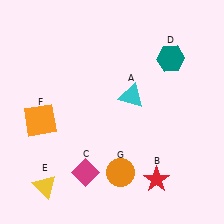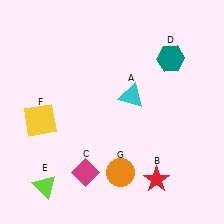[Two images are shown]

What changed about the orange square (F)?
In Image 1, F is orange. In Image 2, it changed to yellow.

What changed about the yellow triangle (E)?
In Image 1, E is yellow. In Image 2, it changed to lime.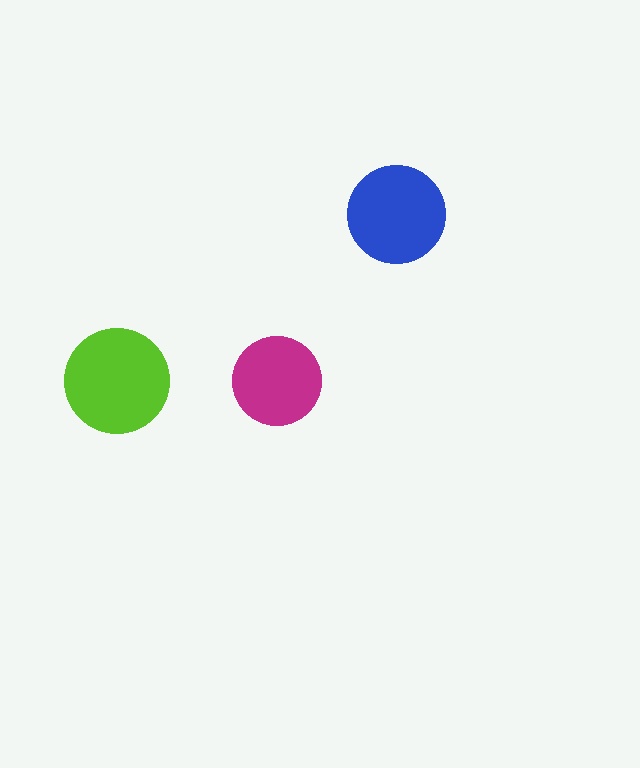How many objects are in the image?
There are 3 objects in the image.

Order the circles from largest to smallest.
the lime one, the blue one, the magenta one.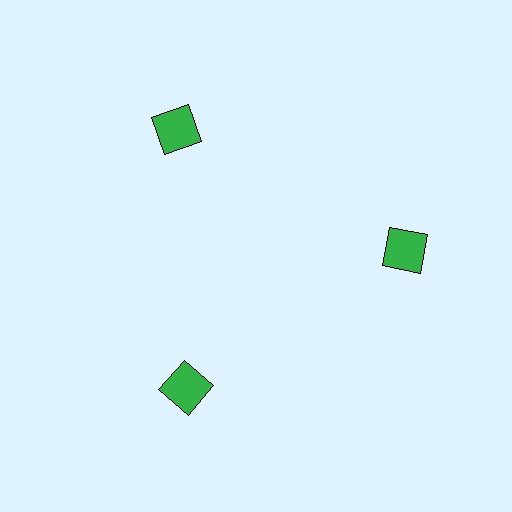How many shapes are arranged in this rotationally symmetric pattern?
There are 3 shapes, arranged in 3 groups of 1.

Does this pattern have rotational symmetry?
Yes, this pattern has 3-fold rotational symmetry. It looks the same after rotating 120 degrees around the center.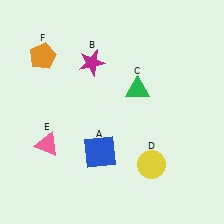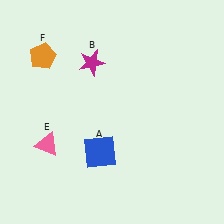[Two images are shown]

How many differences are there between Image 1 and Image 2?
There are 2 differences between the two images.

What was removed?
The green triangle (C), the yellow circle (D) were removed in Image 2.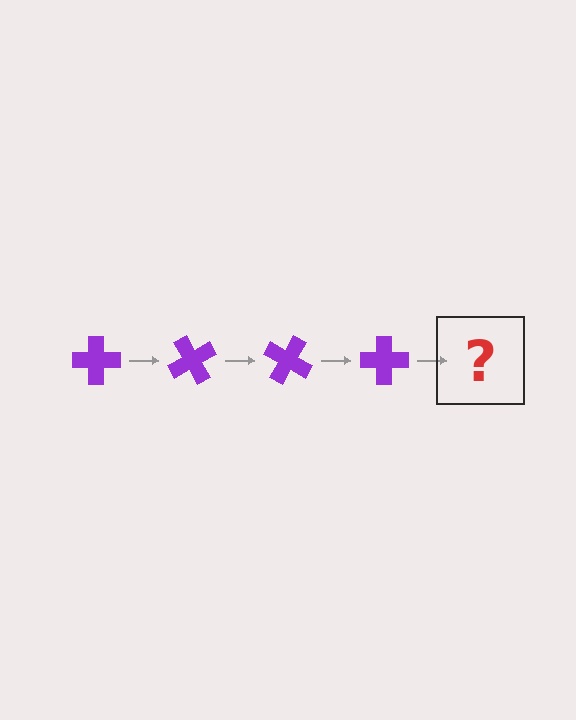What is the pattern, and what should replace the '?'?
The pattern is that the cross rotates 60 degrees each step. The '?' should be a purple cross rotated 240 degrees.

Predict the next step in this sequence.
The next step is a purple cross rotated 240 degrees.